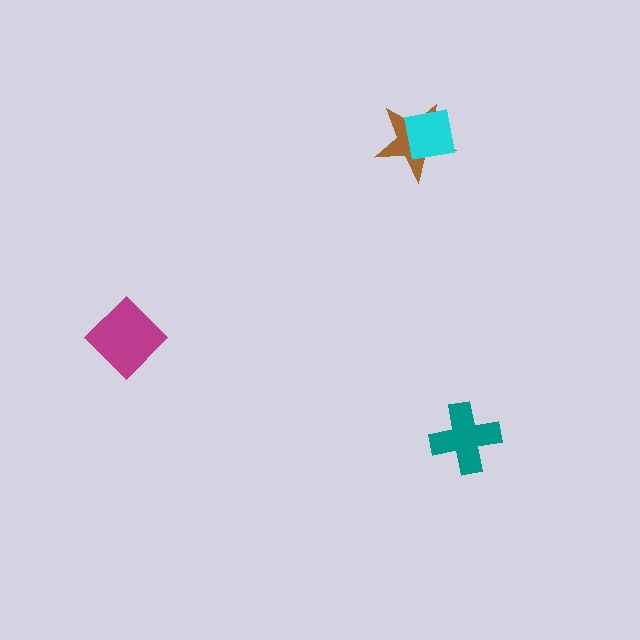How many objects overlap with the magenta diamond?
0 objects overlap with the magenta diamond.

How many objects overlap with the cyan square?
1 object overlaps with the cyan square.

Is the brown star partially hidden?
Yes, it is partially covered by another shape.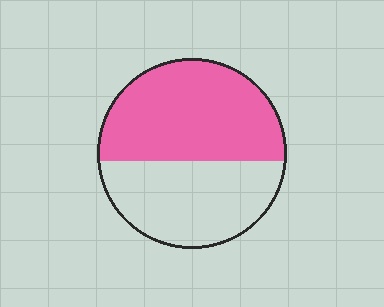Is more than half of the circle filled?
Yes.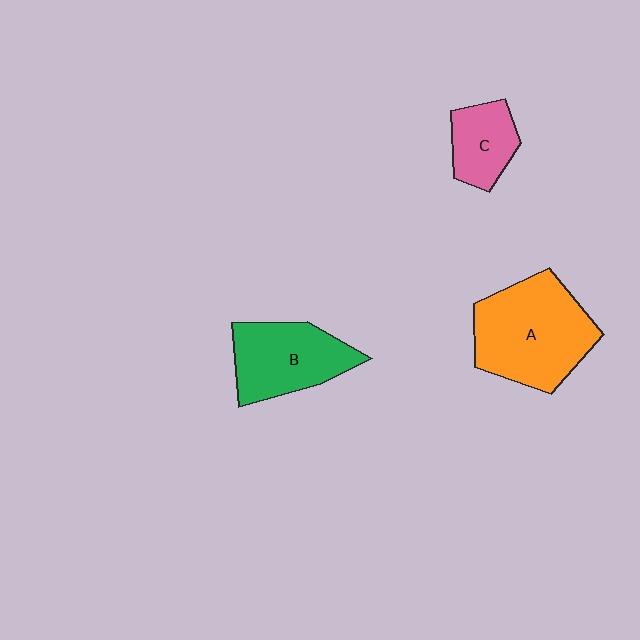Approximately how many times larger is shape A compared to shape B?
Approximately 1.4 times.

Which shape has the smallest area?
Shape C (pink).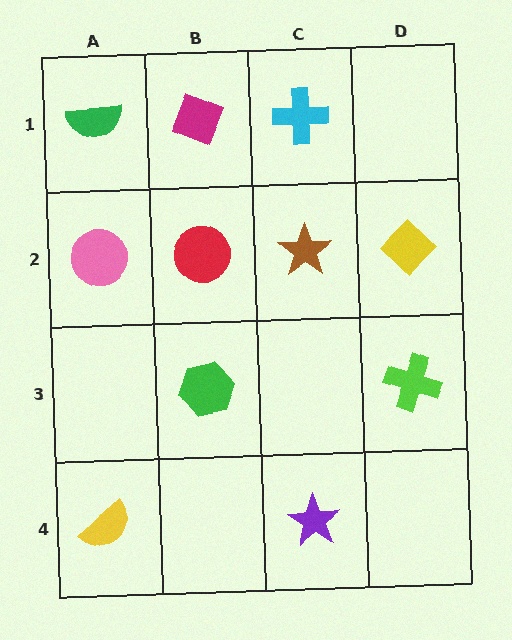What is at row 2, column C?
A brown star.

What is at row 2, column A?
A pink circle.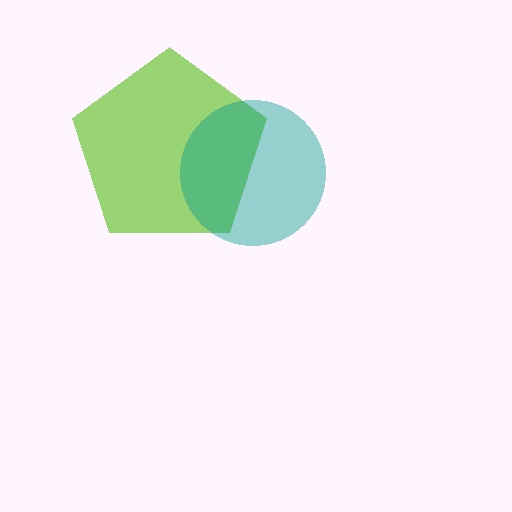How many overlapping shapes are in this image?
There are 2 overlapping shapes in the image.